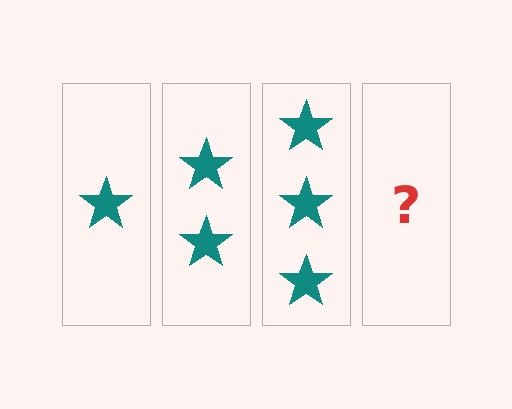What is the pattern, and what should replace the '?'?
The pattern is that each step adds one more star. The '?' should be 4 stars.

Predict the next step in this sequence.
The next step is 4 stars.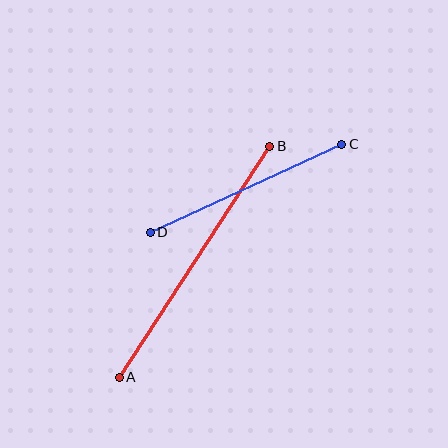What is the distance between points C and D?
The distance is approximately 211 pixels.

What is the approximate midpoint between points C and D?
The midpoint is at approximately (246, 188) pixels.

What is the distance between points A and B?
The distance is approximately 276 pixels.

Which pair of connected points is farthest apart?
Points A and B are farthest apart.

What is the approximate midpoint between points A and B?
The midpoint is at approximately (195, 262) pixels.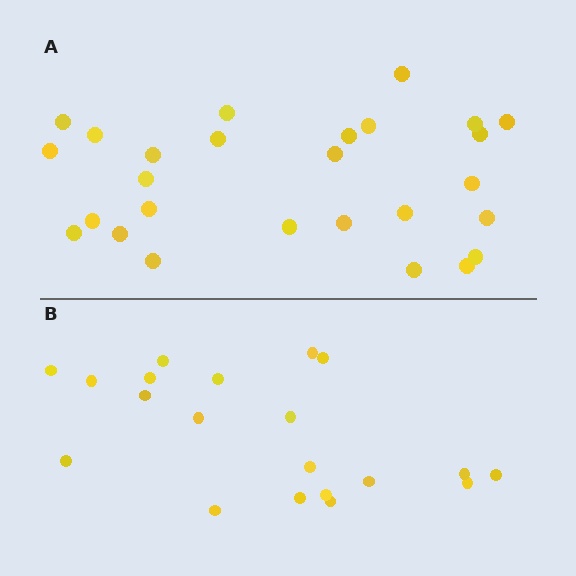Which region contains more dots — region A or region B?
Region A (the top region) has more dots.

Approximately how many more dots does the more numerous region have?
Region A has roughly 8 or so more dots than region B.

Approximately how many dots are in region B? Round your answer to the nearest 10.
About 20 dots.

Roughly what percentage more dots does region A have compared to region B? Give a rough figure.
About 35% more.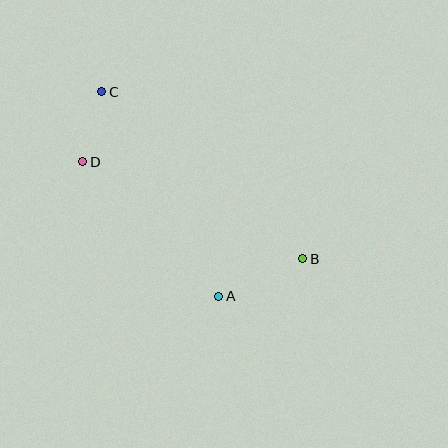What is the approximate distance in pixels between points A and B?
The distance between A and B is approximately 93 pixels.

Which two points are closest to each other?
Points C and D are closest to each other.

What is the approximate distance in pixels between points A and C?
The distance between A and C is approximately 236 pixels.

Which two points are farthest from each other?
Points B and C are farthest from each other.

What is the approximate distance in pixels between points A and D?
The distance between A and D is approximately 191 pixels.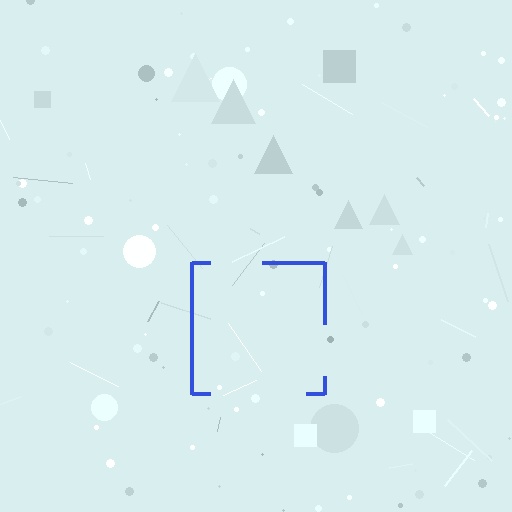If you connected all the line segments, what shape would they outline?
They would outline a square.